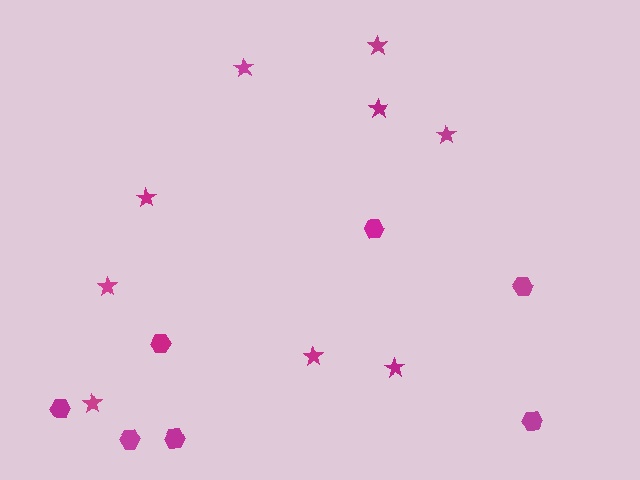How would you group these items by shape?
There are 2 groups: one group of hexagons (7) and one group of stars (9).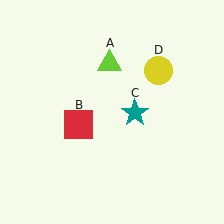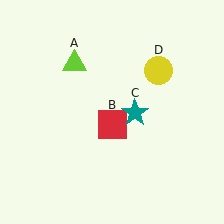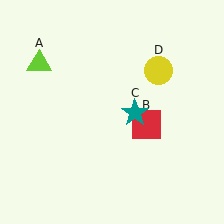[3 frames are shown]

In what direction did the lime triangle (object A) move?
The lime triangle (object A) moved left.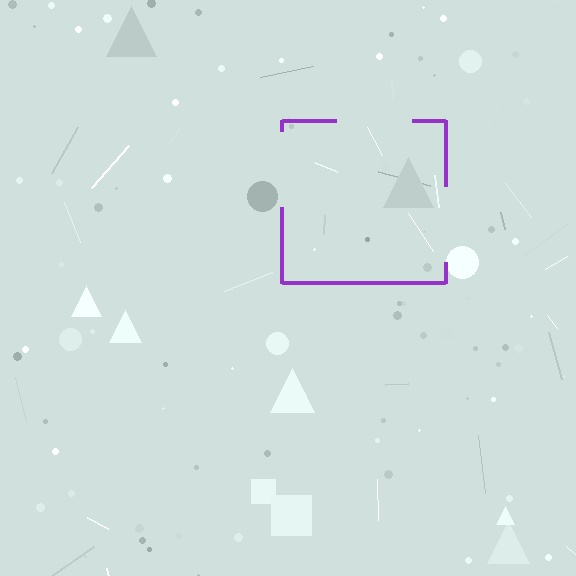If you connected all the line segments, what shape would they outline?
They would outline a square.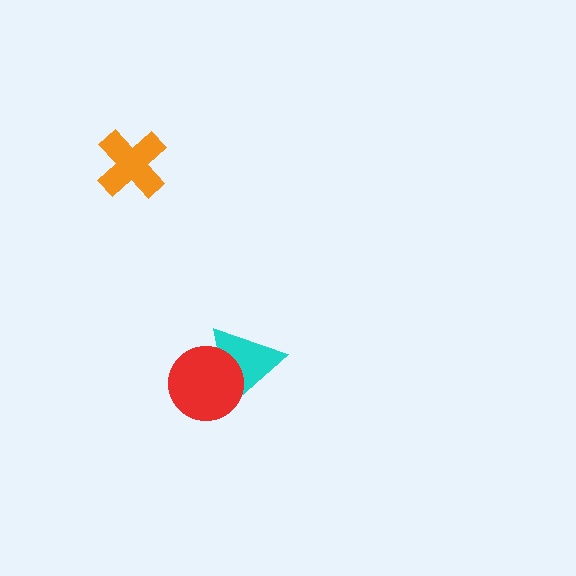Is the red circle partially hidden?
No, no other shape covers it.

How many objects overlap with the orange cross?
0 objects overlap with the orange cross.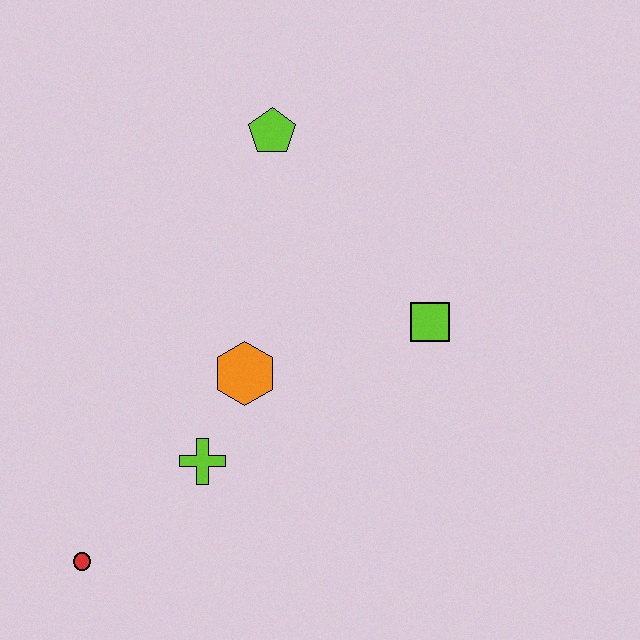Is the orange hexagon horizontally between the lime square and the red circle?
Yes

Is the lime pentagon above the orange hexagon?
Yes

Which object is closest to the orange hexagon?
The lime cross is closest to the orange hexagon.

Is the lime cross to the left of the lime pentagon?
Yes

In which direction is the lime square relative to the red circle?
The lime square is to the right of the red circle.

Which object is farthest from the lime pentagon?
The red circle is farthest from the lime pentagon.